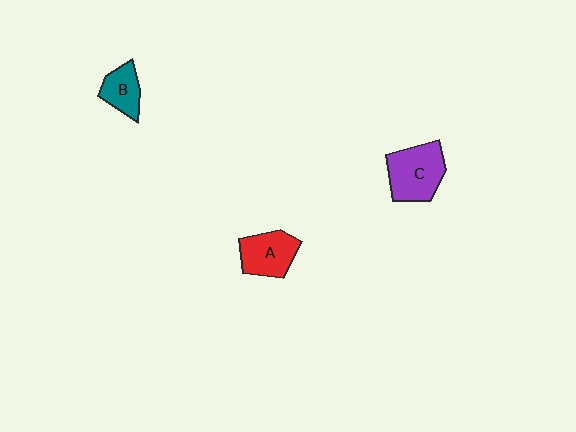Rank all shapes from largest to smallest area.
From largest to smallest: C (purple), A (red), B (teal).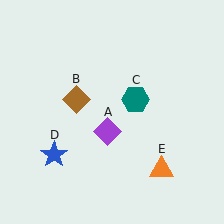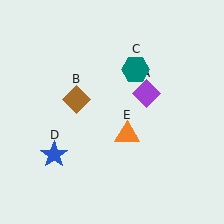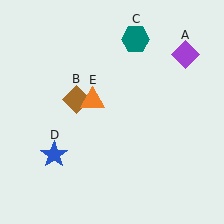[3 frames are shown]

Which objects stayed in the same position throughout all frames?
Brown diamond (object B) and blue star (object D) remained stationary.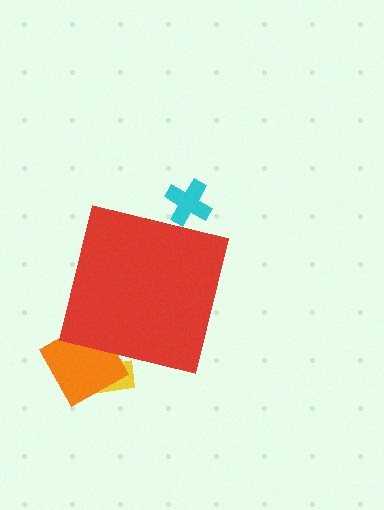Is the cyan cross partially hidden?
Yes, the cyan cross is partially hidden behind the red square.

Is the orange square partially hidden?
Yes, the orange square is partially hidden behind the red square.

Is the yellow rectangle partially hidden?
Yes, the yellow rectangle is partially hidden behind the red square.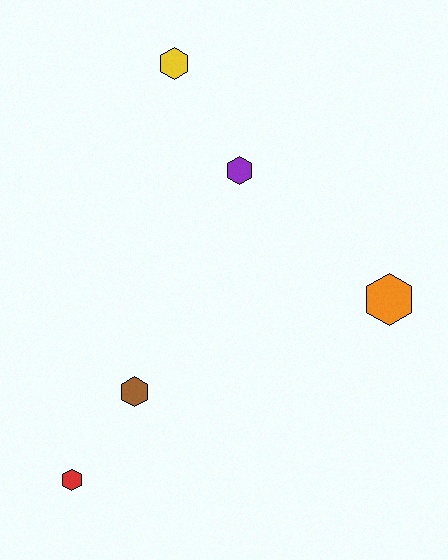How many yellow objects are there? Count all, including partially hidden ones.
There is 1 yellow object.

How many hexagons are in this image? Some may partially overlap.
There are 5 hexagons.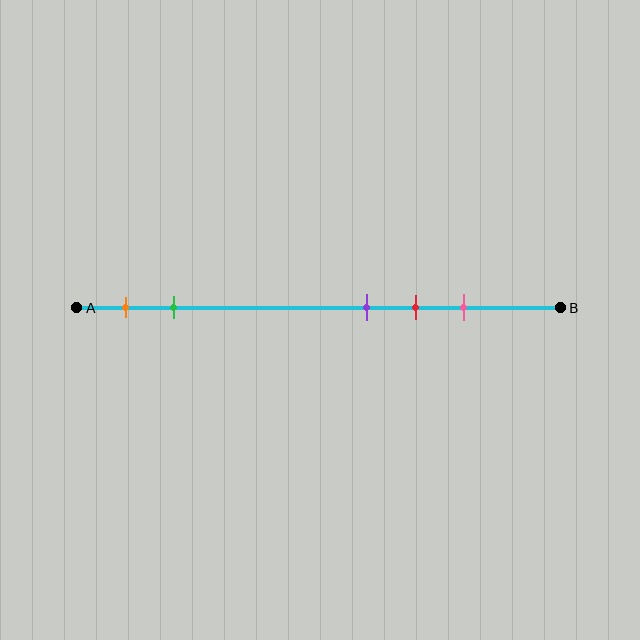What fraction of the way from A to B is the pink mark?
The pink mark is approximately 80% (0.8) of the way from A to B.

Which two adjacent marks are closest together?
The purple and red marks are the closest adjacent pair.